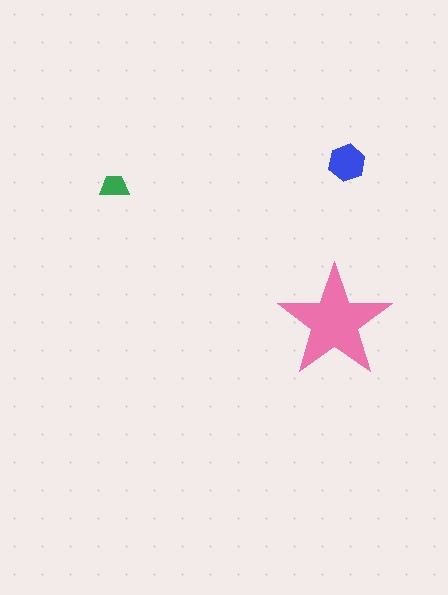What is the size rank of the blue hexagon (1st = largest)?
2nd.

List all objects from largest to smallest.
The pink star, the blue hexagon, the green trapezoid.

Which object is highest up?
The blue hexagon is topmost.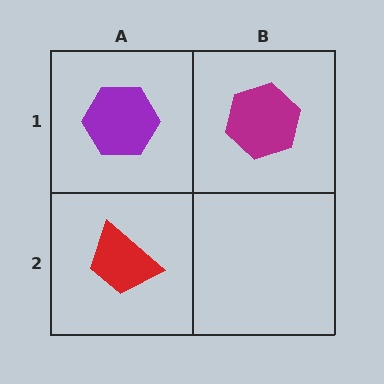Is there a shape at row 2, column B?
No, that cell is empty.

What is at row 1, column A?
A purple hexagon.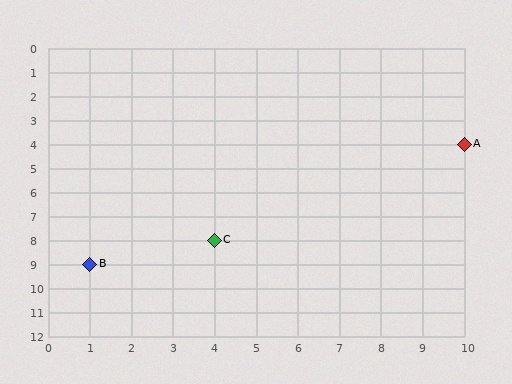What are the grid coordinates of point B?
Point B is at grid coordinates (1, 9).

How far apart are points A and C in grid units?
Points A and C are 6 columns and 4 rows apart (about 7.2 grid units diagonally).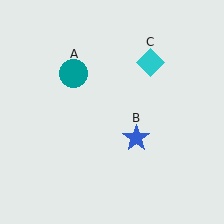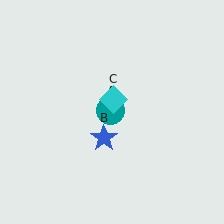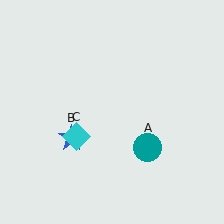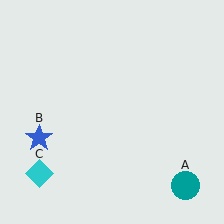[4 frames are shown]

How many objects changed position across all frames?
3 objects changed position: teal circle (object A), blue star (object B), cyan diamond (object C).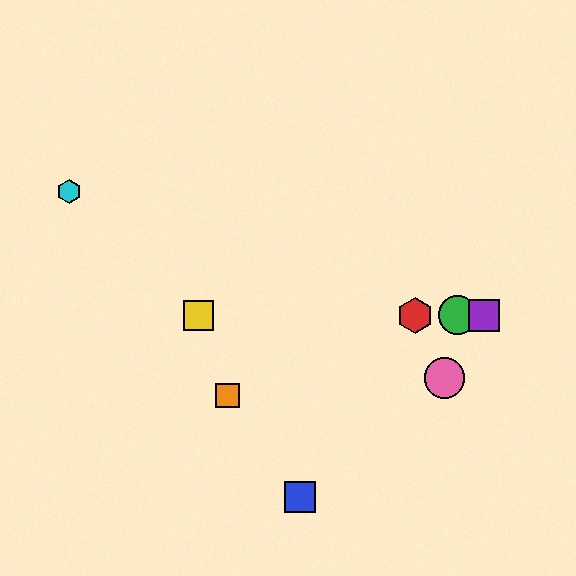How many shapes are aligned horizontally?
4 shapes (the red hexagon, the green circle, the yellow square, the purple square) are aligned horizontally.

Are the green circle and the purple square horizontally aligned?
Yes, both are at y≈315.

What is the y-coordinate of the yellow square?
The yellow square is at y≈315.